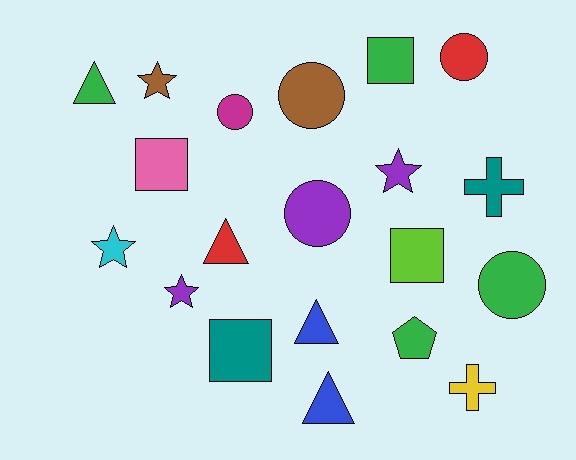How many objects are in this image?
There are 20 objects.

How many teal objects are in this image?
There are 2 teal objects.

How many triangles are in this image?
There are 4 triangles.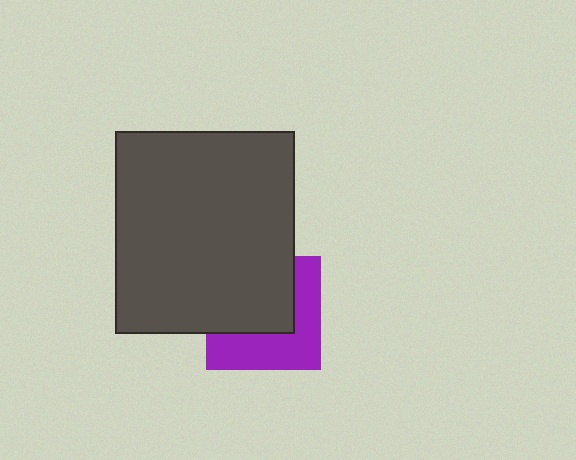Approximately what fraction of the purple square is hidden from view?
Roughly 53% of the purple square is hidden behind the dark gray rectangle.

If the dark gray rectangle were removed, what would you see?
You would see the complete purple square.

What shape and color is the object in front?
The object in front is a dark gray rectangle.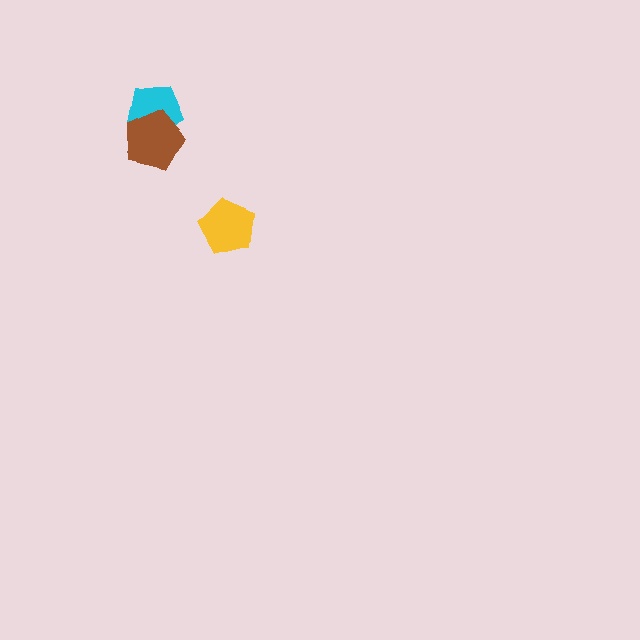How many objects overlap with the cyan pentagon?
1 object overlaps with the cyan pentagon.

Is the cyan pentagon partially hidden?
Yes, it is partially covered by another shape.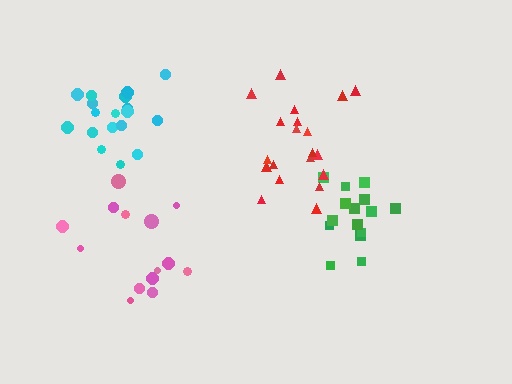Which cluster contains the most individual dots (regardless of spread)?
Red (20).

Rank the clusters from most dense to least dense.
cyan, green, red, pink.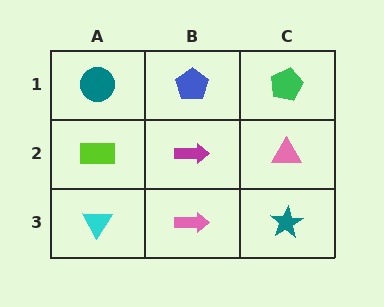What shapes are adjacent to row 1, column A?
A lime rectangle (row 2, column A), a blue pentagon (row 1, column B).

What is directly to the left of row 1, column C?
A blue pentagon.